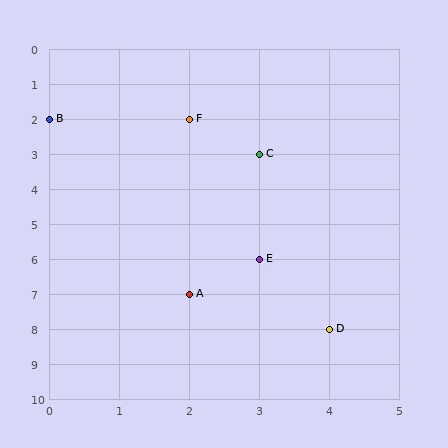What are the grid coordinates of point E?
Point E is at grid coordinates (3, 6).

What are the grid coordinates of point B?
Point B is at grid coordinates (0, 2).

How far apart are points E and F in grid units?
Points E and F are 1 column and 4 rows apart (about 4.1 grid units diagonally).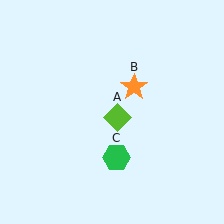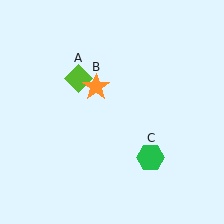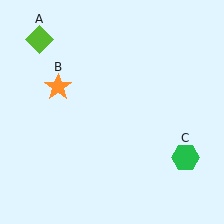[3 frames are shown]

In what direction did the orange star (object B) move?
The orange star (object B) moved left.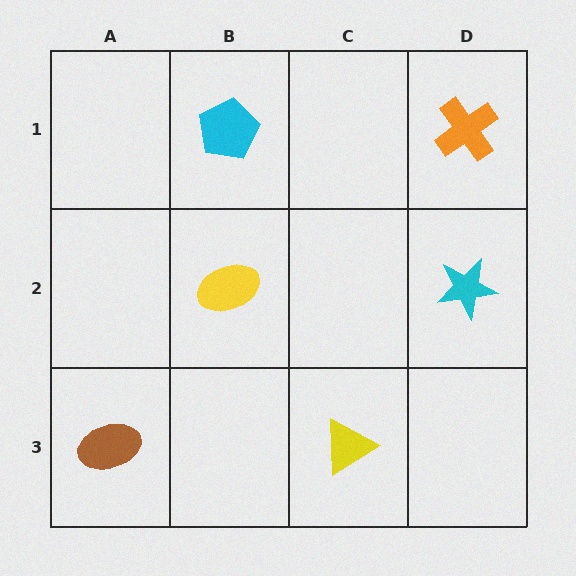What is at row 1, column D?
An orange cross.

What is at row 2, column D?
A cyan star.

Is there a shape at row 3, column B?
No, that cell is empty.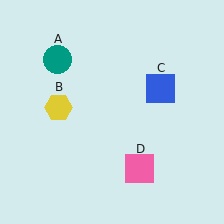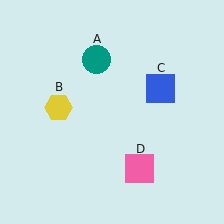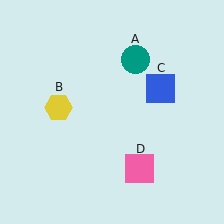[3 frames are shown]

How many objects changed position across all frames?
1 object changed position: teal circle (object A).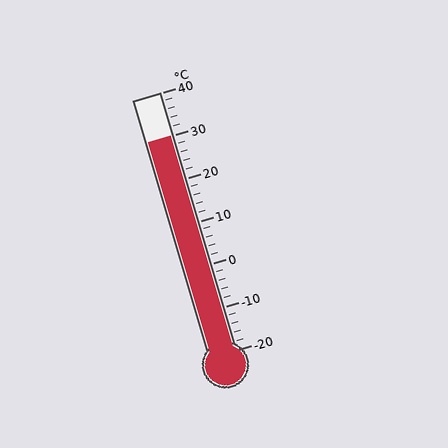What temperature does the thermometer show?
The thermometer shows approximately 30°C.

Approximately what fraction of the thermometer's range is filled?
The thermometer is filled to approximately 85% of its range.